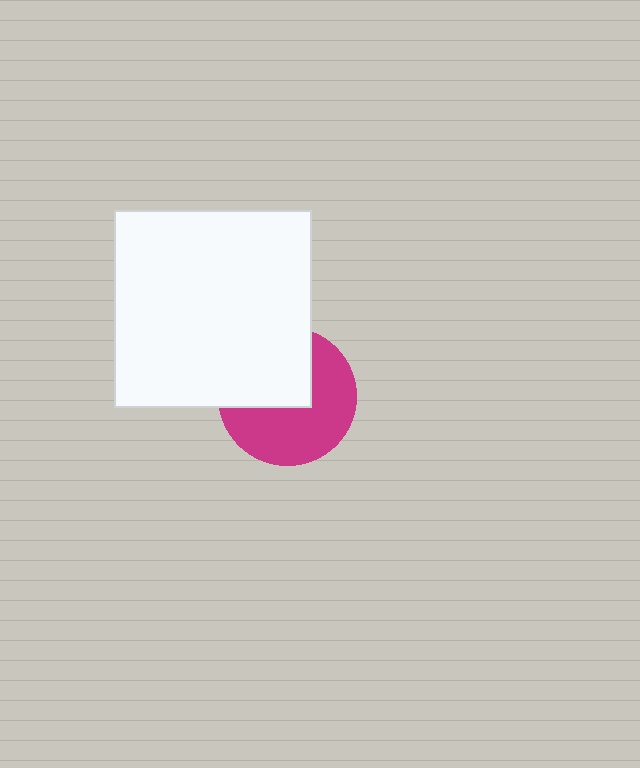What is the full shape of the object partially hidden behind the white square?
The partially hidden object is a magenta circle.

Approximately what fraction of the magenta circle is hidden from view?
Roughly 43% of the magenta circle is hidden behind the white square.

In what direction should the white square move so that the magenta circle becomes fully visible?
The white square should move toward the upper-left. That is the shortest direction to clear the overlap and leave the magenta circle fully visible.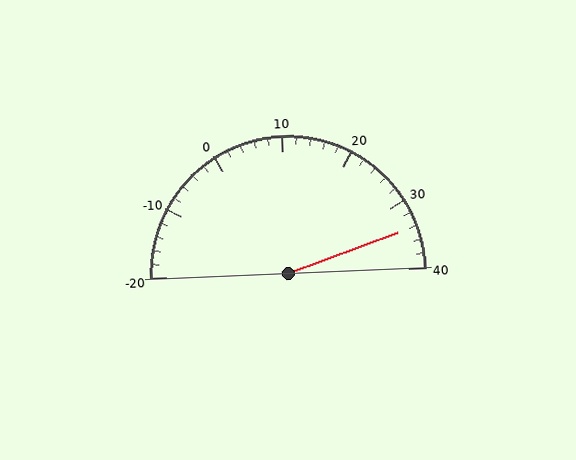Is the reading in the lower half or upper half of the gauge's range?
The reading is in the upper half of the range (-20 to 40).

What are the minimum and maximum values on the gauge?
The gauge ranges from -20 to 40.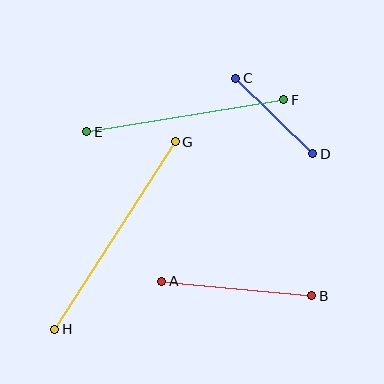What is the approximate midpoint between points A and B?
The midpoint is at approximately (237, 288) pixels.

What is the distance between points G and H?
The distance is approximately 223 pixels.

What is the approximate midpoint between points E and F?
The midpoint is at approximately (185, 116) pixels.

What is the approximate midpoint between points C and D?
The midpoint is at approximately (274, 116) pixels.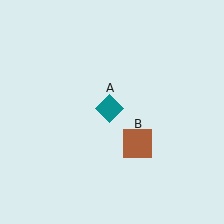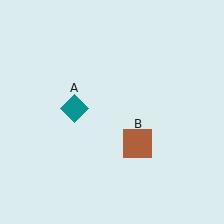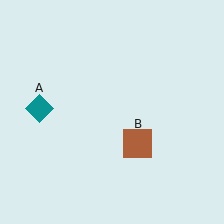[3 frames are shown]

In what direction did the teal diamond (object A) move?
The teal diamond (object A) moved left.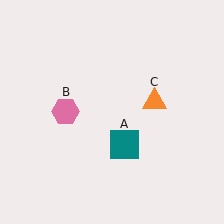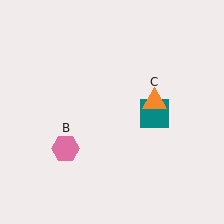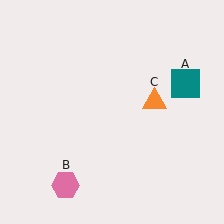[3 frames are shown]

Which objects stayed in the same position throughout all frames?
Orange triangle (object C) remained stationary.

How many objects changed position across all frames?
2 objects changed position: teal square (object A), pink hexagon (object B).